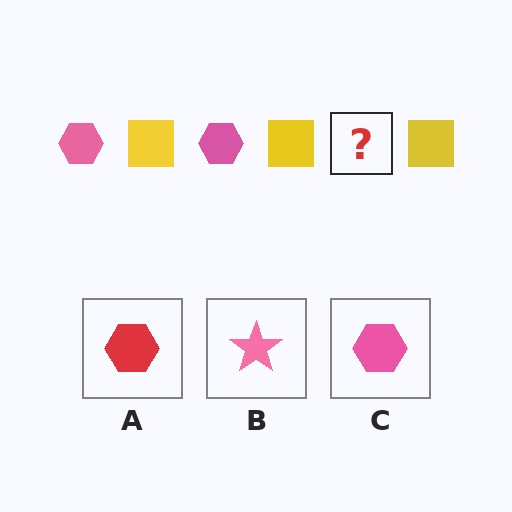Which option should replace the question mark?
Option C.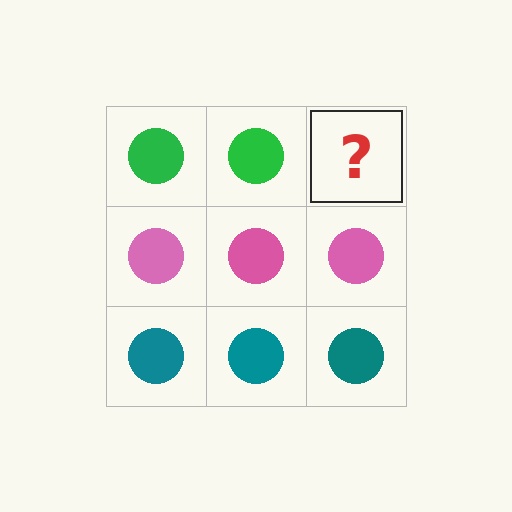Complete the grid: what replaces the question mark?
The question mark should be replaced with a green circle.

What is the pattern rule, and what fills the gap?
The rule is that each row has a consistent color. The gap should be filled with a green circle.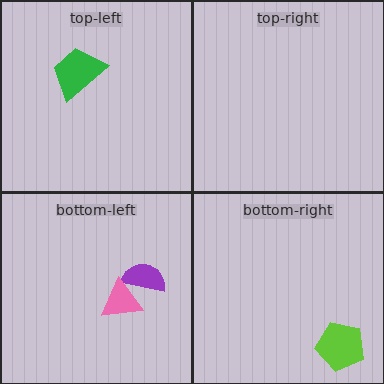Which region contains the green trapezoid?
The top-left region.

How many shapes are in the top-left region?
1.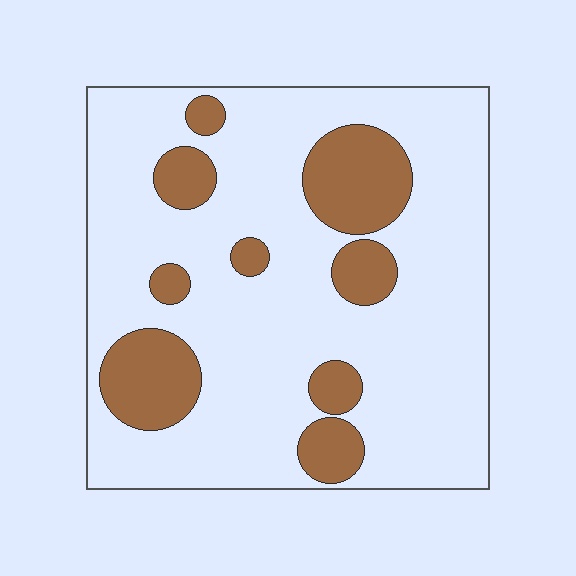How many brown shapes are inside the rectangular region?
9.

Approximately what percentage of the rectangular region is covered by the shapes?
Approximately 20%.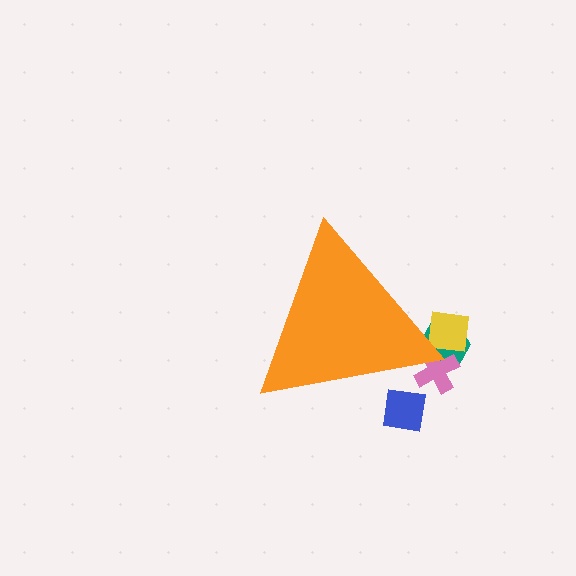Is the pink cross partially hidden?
Yes, the pink cross is partially hidden behind the orange triangle.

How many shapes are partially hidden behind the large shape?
4 shapes are partially hidden.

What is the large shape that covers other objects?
An orange triangle.